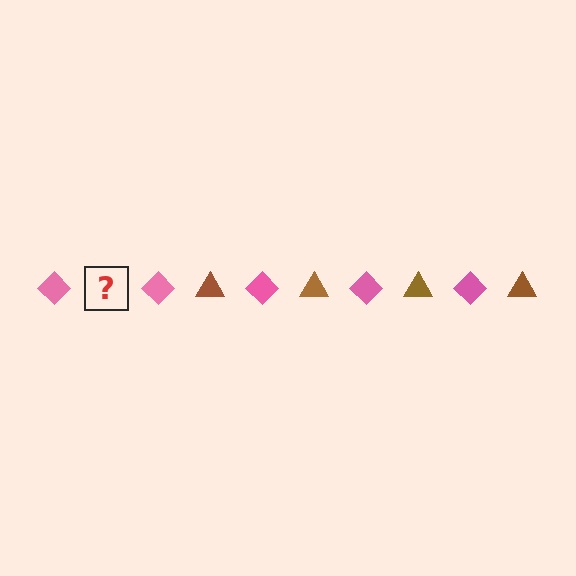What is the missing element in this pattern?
The missing element is a brown triangle.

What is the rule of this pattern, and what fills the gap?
The rule is that the pattern alternates between pink diamond and brown triangle. The gap should be filled with a brown triangle.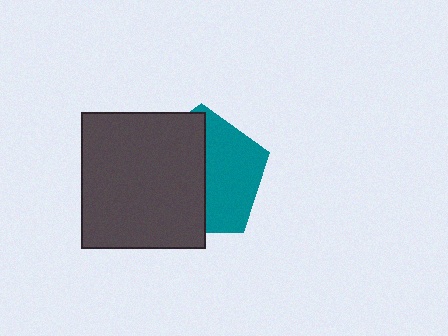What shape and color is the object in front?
The object in front is a dark gray rectangle.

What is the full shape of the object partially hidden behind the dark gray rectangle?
The partially hidden object is a teal pentagon.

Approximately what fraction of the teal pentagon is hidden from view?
Roughly 54% of the teal pentagon is hidden behind the dark gray rectangle.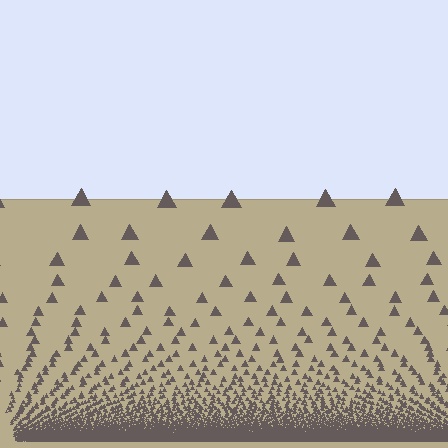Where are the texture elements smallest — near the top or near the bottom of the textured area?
Near the bottom.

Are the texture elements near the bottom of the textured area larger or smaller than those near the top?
Smaller. The gradient is inverted — elements near the bottom are smaller and denser.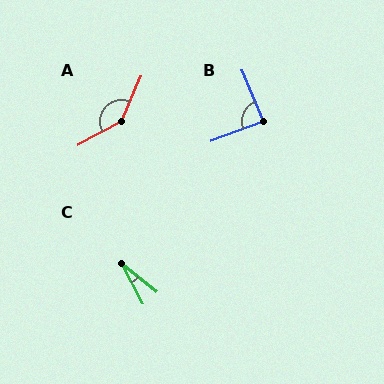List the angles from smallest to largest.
C (23°), B (87°), A (141°).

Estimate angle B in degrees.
Approximately 87 degrees.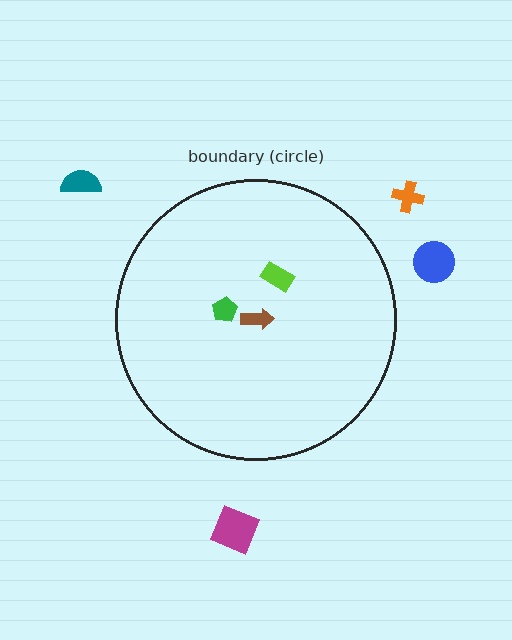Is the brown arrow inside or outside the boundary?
Inside.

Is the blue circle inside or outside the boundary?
Outside.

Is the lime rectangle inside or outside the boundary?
Inside.